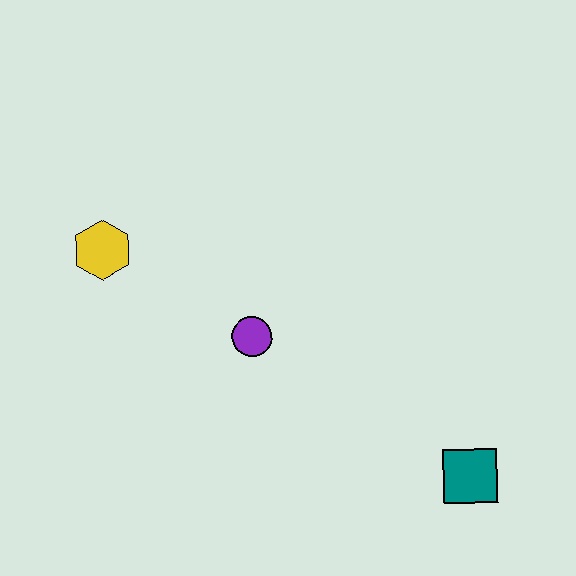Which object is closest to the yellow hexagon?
The purple circle is closest to the yellow hexagon.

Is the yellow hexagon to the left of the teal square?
Yes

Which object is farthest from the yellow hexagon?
The teal square is farthest from the yellow hexagon.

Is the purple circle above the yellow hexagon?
No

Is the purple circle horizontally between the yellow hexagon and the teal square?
Yes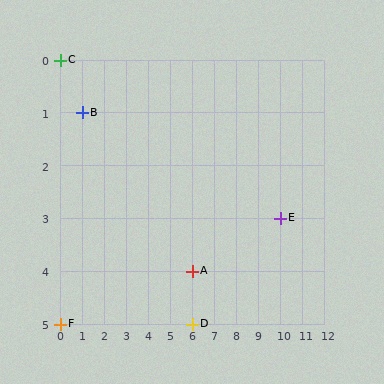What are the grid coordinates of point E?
Point E is at grid coordinates (10, 3).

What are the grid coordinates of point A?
Point A is at grid coordinates (6, 4).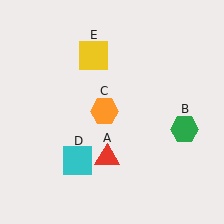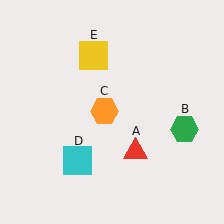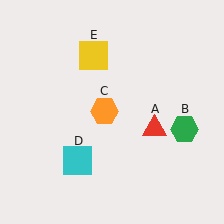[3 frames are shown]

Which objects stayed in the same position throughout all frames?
Green hexagon (object B) and orange hexagon (object C) and cyan square (object D) and yellow square (object E) remained stationary.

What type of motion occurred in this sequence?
The red triangle (object A) rotated counterclockwise around the center of the scene.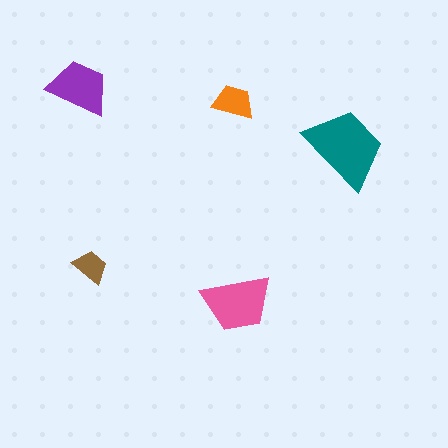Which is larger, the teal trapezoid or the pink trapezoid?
The teal one.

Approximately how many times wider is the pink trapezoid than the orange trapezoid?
About 1.5 times wider.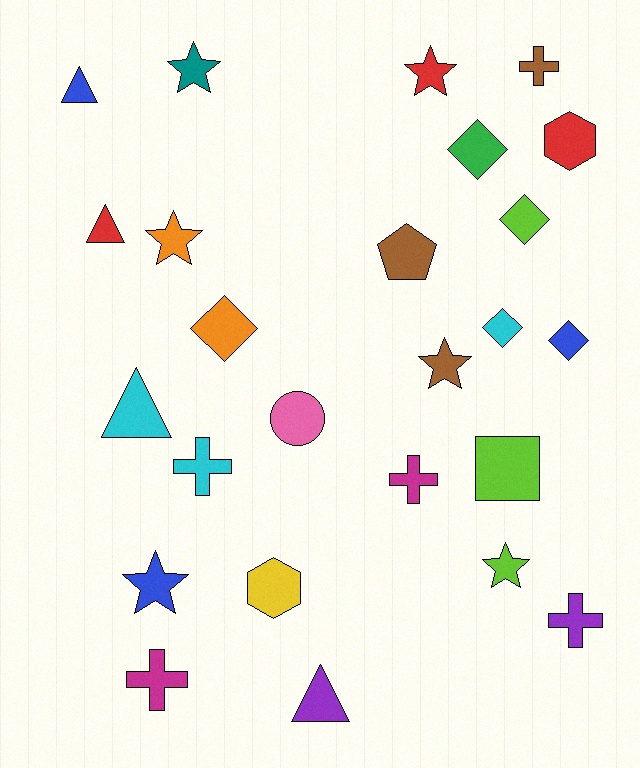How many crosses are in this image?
There are 5 crosses.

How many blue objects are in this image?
There are 3 blue objects.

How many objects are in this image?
There are 25 objects.